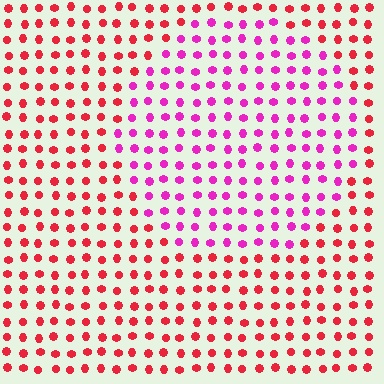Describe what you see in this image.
The image is filled with small red elements in a uniform arrangement. A circle-shaped region is visible where the elements are tinted to a slightly different hue, forming a subtle color boundary.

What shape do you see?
I see a circle.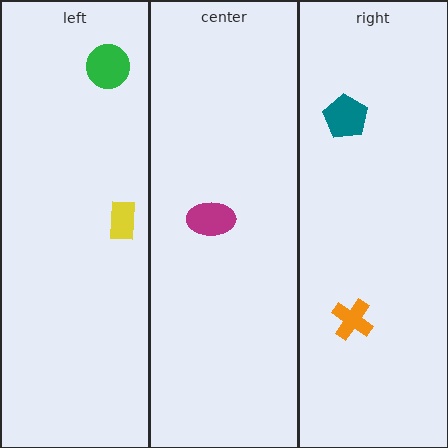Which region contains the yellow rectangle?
The left region.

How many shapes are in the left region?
2.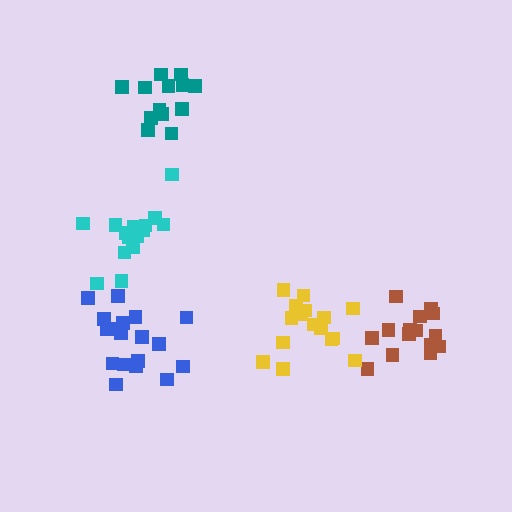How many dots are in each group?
Group 1: 15 dots, Group 2: 17 dots, Group 3: 13 dots, Group 4: 18 dots, Group 5: 16 dots (79 total).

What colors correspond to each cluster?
The clusters are colored: brown, cyan, teal, blue, yellow.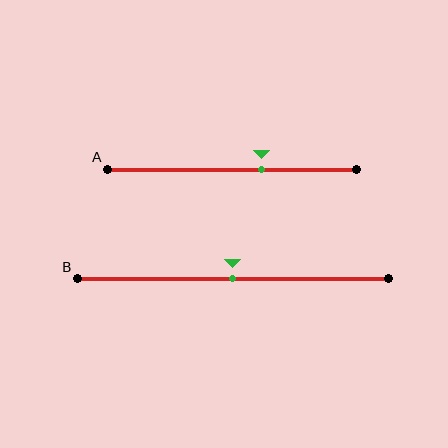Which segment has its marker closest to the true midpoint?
Segment B has its marker closest to the true midpoint.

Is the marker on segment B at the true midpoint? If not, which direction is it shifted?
Yes, the marker on segment B is at the true midpoint.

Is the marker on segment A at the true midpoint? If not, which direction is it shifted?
No, the marker on segment A is shifted to the right by about 12% of the segment length.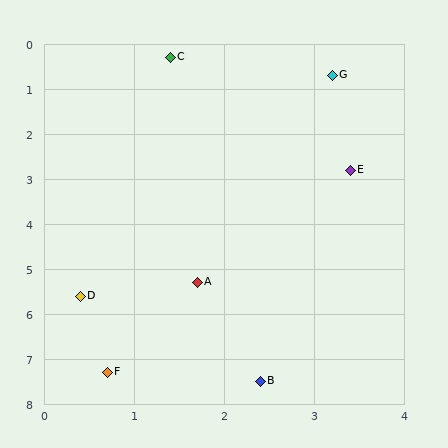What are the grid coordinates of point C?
Point C is at approximately (1.4, 0.3).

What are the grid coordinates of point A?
Point A is at approximately (1.7, 5.3).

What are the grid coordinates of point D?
Point D is at approximately (0.4, 5.6).